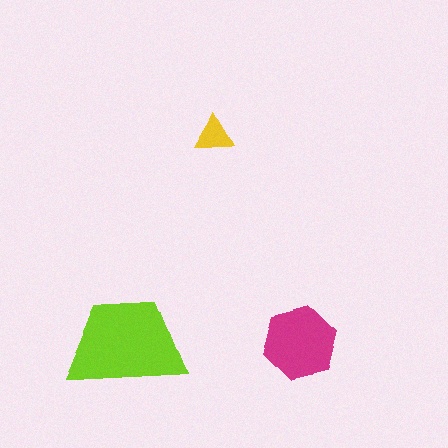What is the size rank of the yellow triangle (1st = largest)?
3rd.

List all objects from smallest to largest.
The yellow triangle, the magenta hexagon, the lime trapezoid.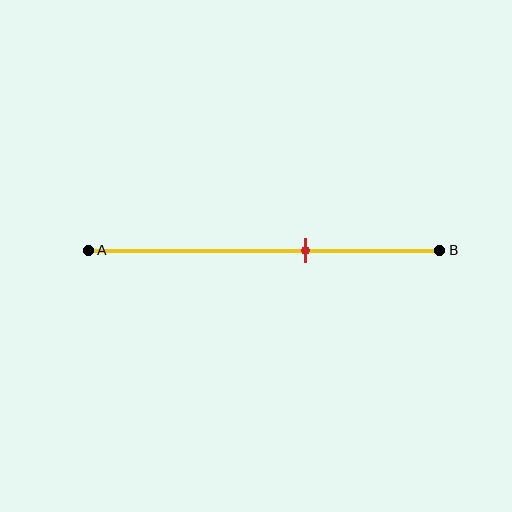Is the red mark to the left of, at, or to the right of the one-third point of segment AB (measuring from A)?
The red mark is to the right of the one-third point of segment AB.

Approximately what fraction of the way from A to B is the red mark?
The red mark is approximately 60% of the way from A to B.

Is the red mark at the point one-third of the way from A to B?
No, the mark is at about 60% from A, not at the 33% one-third point.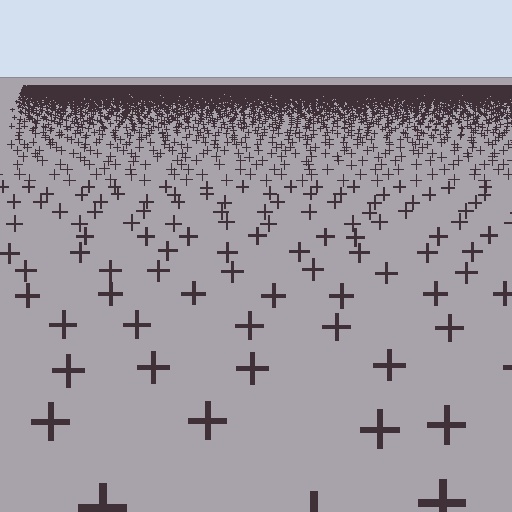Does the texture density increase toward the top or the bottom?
Density increases toward the top.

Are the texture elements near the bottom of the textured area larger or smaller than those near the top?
Larger. Near the bottom, elements are closer to the viewer and appear at a bigger on-screen size.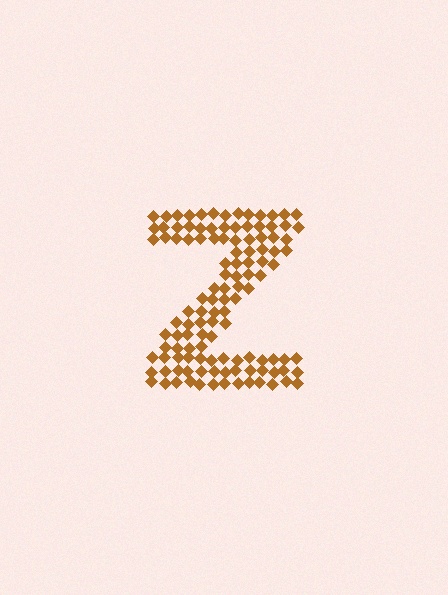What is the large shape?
The large shape is the letter Z.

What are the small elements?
The small elements are diamonds.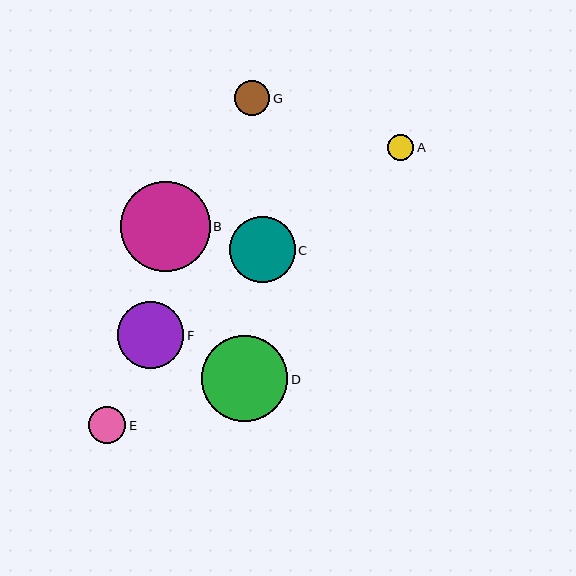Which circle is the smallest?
Circle A is the smallest with a size of approximately 27 pixels.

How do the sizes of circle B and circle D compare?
Circle B and circle D are approximately the same size.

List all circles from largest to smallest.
From largest to smallest: B, D, F, C, E, G, A.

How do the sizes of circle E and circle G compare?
Circle E and circle G are approximately the same size.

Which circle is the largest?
Circle B is the largest with a size of approximately 90 pixels.